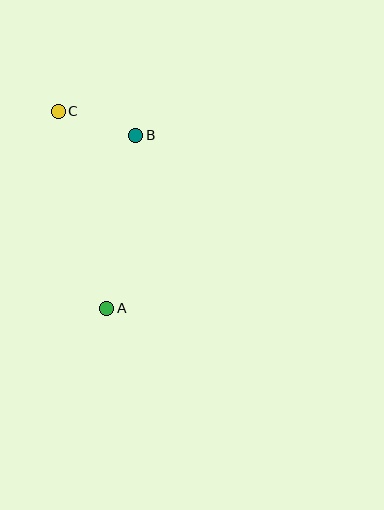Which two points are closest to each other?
Points B and C are closest to each other.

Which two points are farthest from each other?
Points A and C are farthest from each other.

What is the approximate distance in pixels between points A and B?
The distance between A and B is approximately 175 pixels.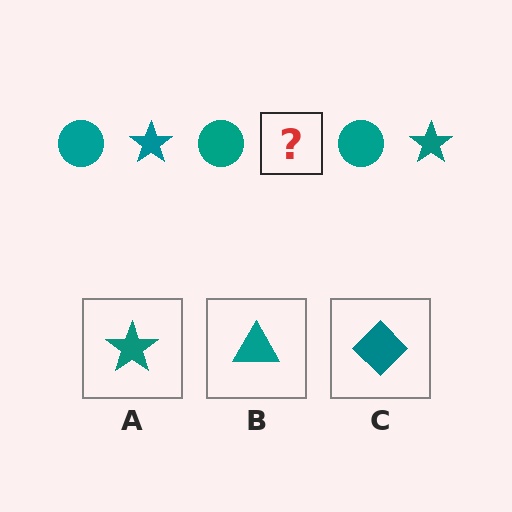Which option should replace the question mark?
Option A.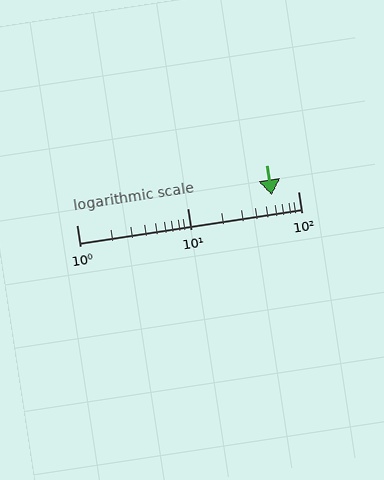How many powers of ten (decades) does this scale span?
The scale spans 2 decades, from 1 to 100.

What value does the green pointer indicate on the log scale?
The pointer indicates approximately 58.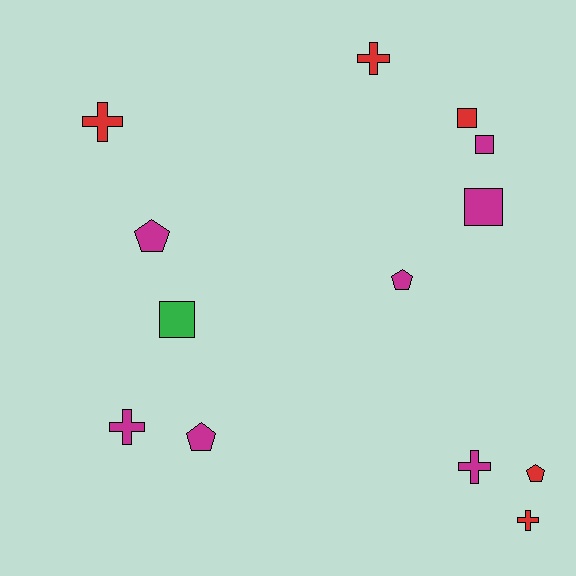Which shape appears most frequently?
Cross, with 5 objects.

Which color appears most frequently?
Magenta, with 7 objects.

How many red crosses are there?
There are 3 red crosses.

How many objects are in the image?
There are 13 objects.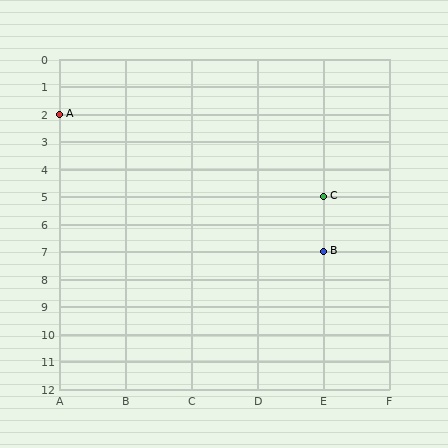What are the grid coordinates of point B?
Point B is at grid coordinates (E, 7).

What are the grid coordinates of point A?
Point A is at grid coordinates (A, 2).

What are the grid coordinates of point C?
Point C is at grid coordinates (E, 5).